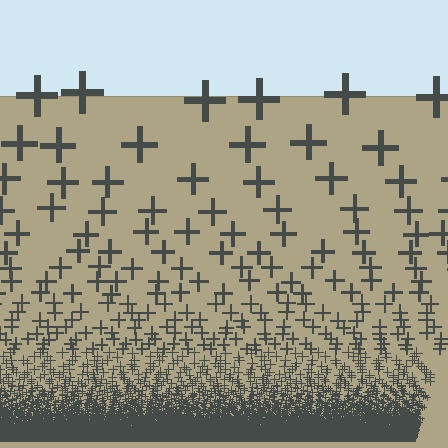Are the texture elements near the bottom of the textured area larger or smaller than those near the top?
Smaller. The gradient is inverted — elements near the bottom are smaller and denser.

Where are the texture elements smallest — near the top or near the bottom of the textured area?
Near the bottom.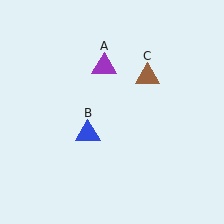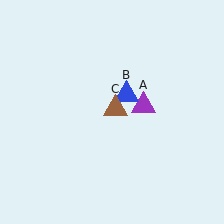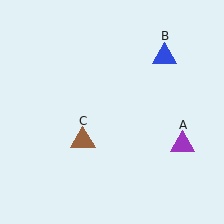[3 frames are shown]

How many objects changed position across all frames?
3 objects changed position: purple triangle (object A), blue triangle (object B), brown triangle (object C).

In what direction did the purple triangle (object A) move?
The purple triangle (object A) moved down and to the right.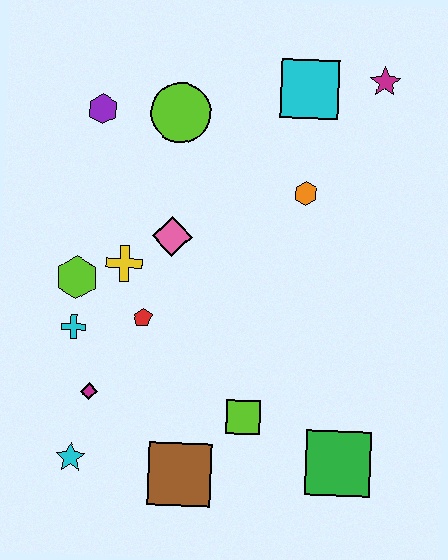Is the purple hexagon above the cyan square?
No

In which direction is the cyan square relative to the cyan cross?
The cyan square is above the cyan cross.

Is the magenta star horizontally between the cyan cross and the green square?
No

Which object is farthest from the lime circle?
The green square is farthest from the lime circle.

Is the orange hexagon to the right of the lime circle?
Yes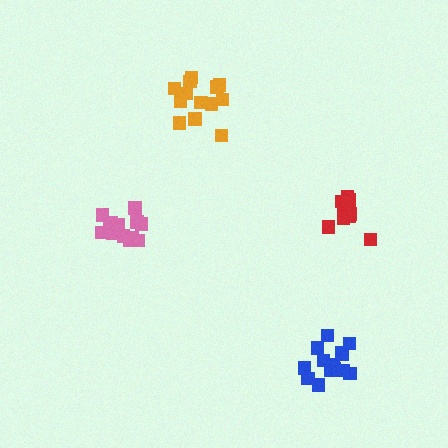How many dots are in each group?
Group 1: 13 dots, Group 2: 13 dots, Group 3: 14 dots, Group 4: 10 dots (50 total).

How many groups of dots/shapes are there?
There are 4 groups.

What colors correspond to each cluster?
The clusters are colored: pink, orange, blue, red.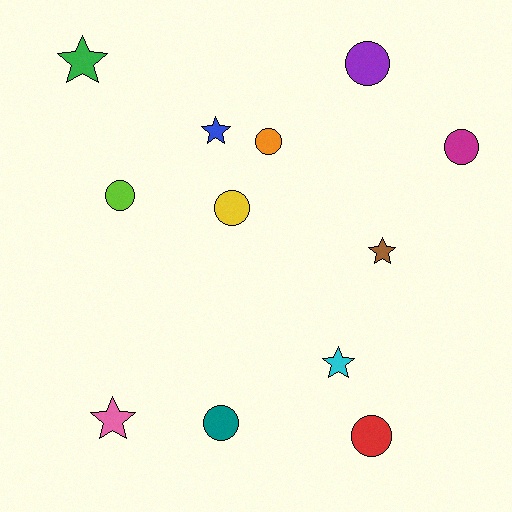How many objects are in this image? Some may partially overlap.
There are 12 objects.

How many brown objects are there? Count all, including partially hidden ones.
There is 1 brown object.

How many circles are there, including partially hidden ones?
There are 7 circles.